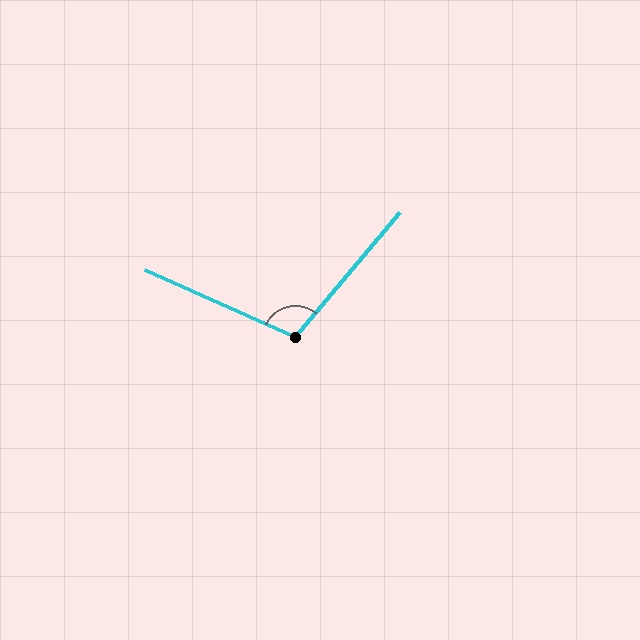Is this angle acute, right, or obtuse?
It is obtuse.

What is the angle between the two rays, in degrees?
Approximately 106 degrees.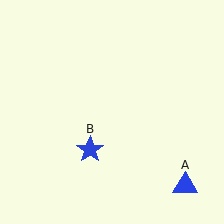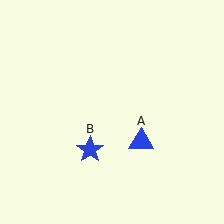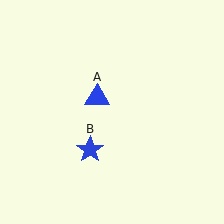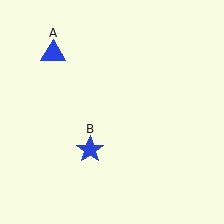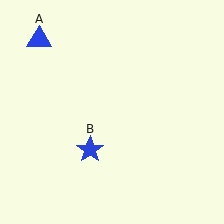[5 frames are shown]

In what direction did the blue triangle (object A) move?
The blue triangle (object A) moved up and to the left.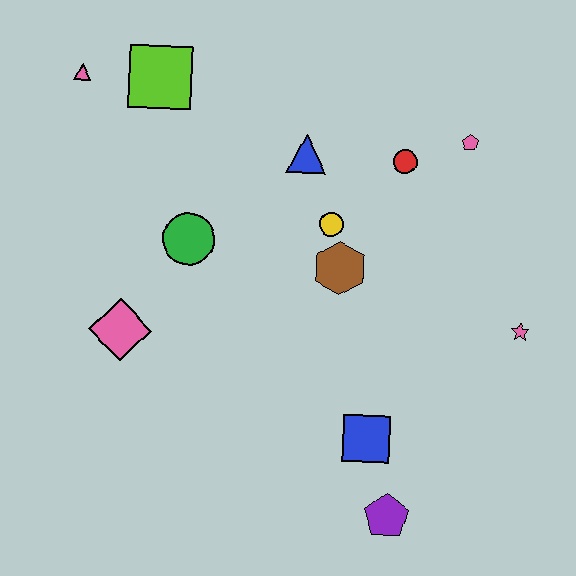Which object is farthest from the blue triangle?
The purple pentagon is farthest from the blue triangle.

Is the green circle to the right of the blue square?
No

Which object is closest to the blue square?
The purple pentagon is closest to the blue square.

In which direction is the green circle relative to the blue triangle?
The green circle is to the left of the blue triangle.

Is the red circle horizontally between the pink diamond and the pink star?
Yes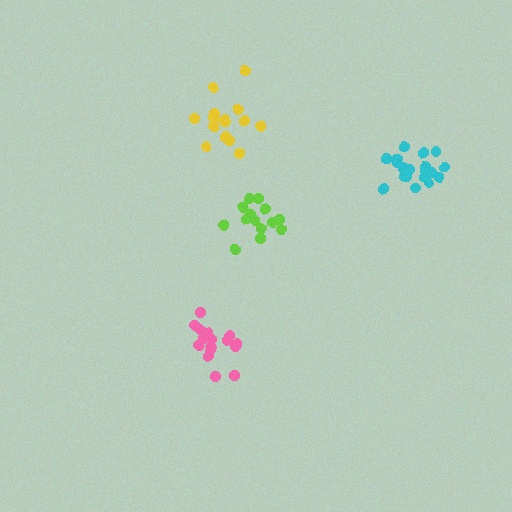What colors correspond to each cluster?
The clusters are colored: pink, cyan, yellow, lime.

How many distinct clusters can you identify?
There are 4 distinct clusters.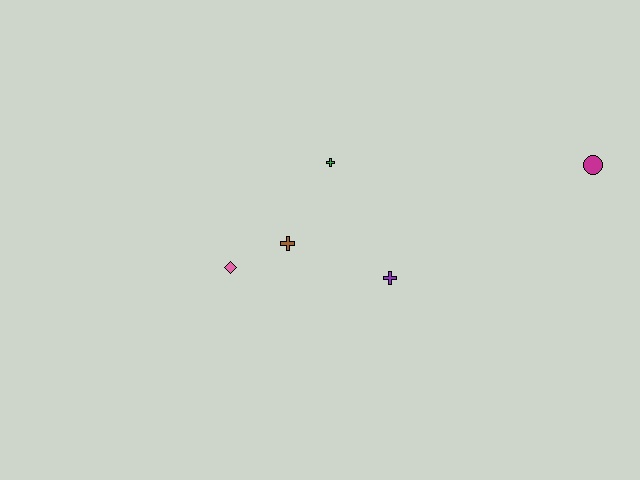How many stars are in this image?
There are no stars.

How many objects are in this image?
There are 5 objects.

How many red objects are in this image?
There are no red objects.